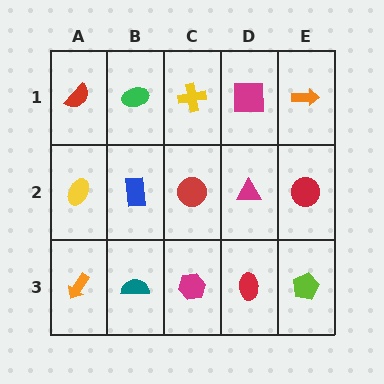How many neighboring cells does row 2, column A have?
3.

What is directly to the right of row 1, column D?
An orange arrow.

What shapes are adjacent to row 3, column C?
A red circle (row 2, column C), a teal semicircle (row 3, column B), a red ellipse (row 3, column D).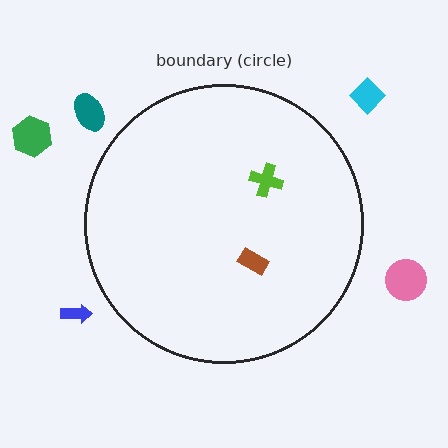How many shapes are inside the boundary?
2 inside, 5 outside.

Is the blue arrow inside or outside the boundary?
Outside.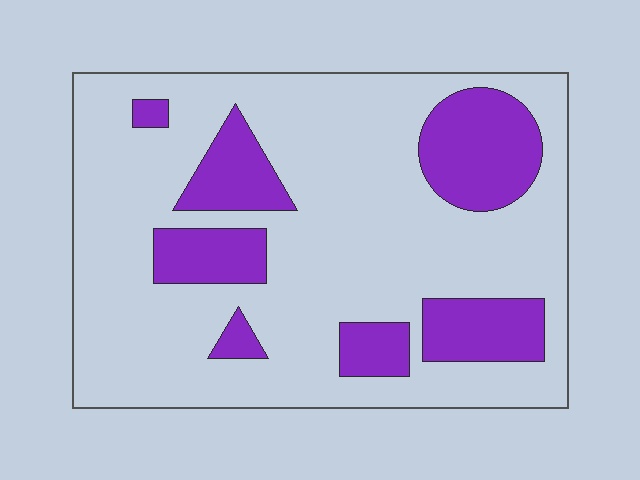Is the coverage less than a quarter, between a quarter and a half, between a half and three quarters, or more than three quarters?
Less than a quarter.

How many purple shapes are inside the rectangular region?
7.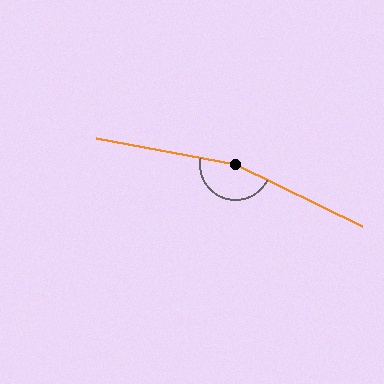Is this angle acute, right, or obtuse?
It is obtuse.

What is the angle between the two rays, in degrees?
Approximately 165 degrees.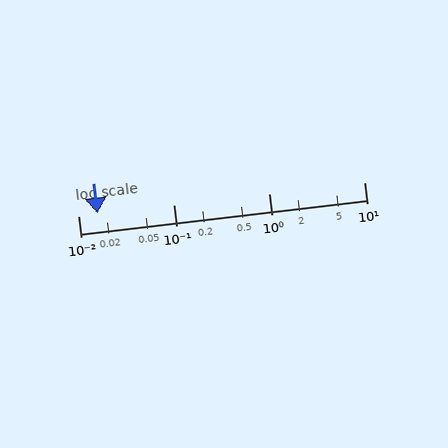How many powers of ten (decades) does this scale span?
The scale spans 3 decades, from 0.01 to 10.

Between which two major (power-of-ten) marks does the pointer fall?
The pointer is between 0.01 and 0.1.